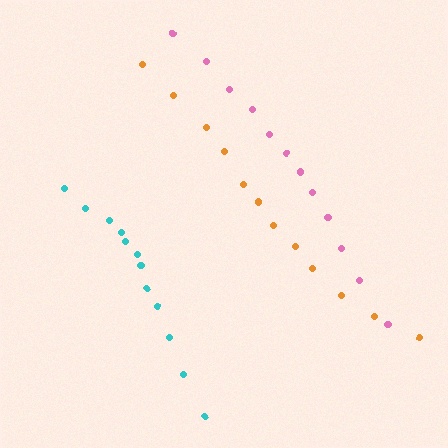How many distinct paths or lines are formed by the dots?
There are 3 distinct paths.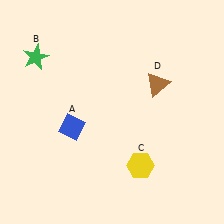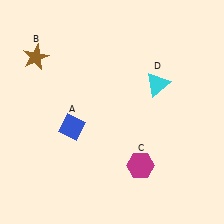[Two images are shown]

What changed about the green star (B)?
In Image 1, B is green. In Image 2, it changed to brown.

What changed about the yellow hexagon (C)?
In Image 1, C is yellow. In Image 2, it changed to magenta.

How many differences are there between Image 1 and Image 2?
There are 3 differences between the two images.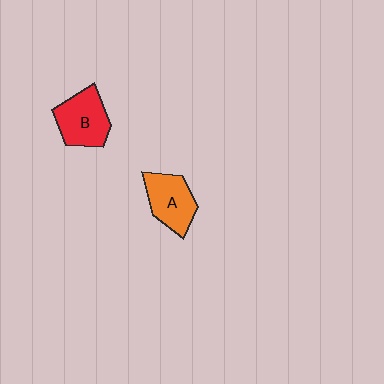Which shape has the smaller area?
Shape A (orange).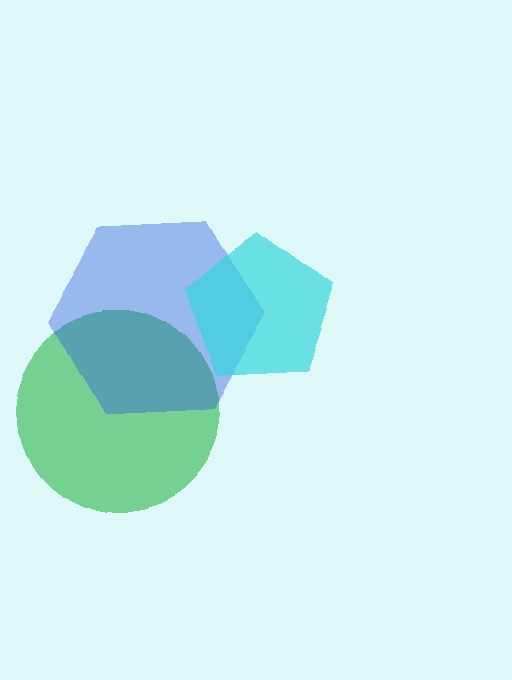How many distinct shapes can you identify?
There are 3 distinct shapes: a green circle, a blue hexagon, a cyan pentagon.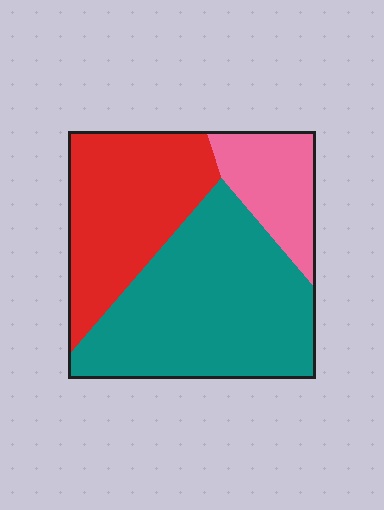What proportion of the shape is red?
Red covers 33% of the shape.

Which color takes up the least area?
Pink, at roughly 15%.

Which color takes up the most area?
Teal, at roughly 50%.